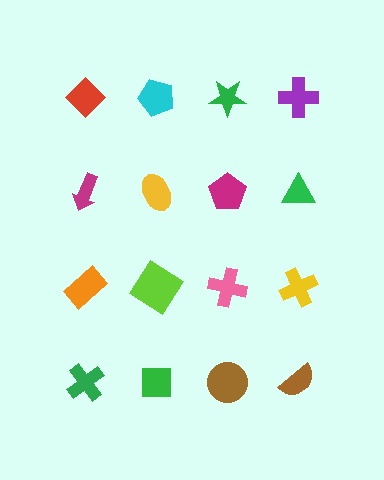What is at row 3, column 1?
An orange rectangle.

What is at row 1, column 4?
A purple cross.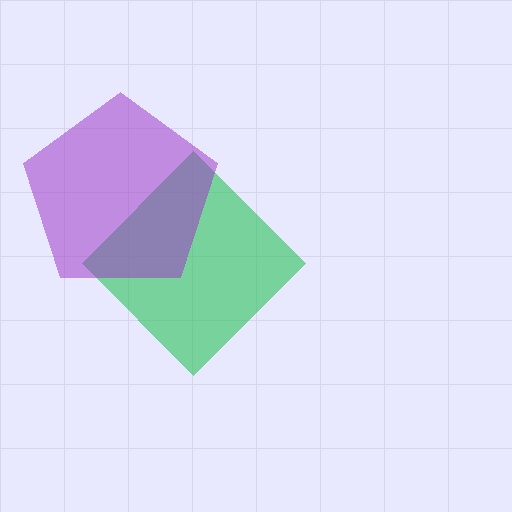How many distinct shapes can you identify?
There are 2 distinct shapes: a green diamond, a purple pentagon.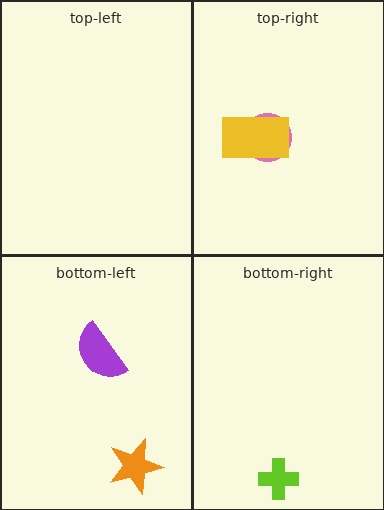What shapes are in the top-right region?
The pink circle, the yellow rectangle.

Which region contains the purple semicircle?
The bottom-left region.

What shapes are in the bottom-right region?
The lime cross.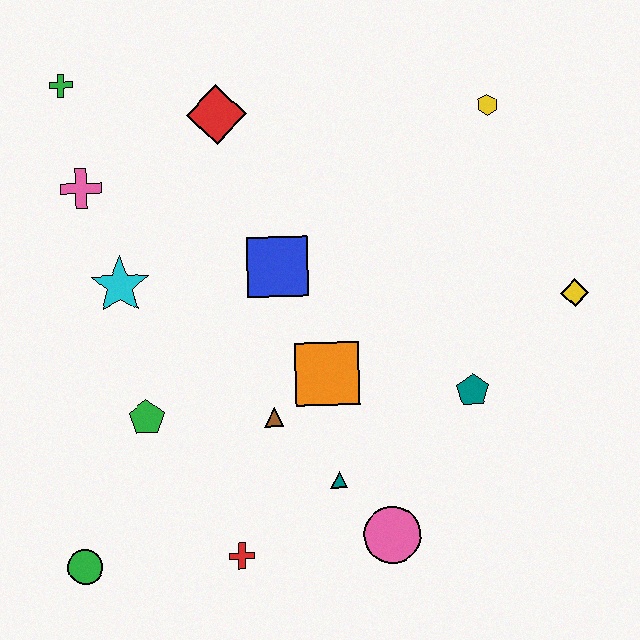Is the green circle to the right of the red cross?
No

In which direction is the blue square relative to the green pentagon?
The blue square is above the green pentagon.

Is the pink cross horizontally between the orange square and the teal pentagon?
No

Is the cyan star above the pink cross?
No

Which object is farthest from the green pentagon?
The yellow hexagon is farthest from the green pentagon.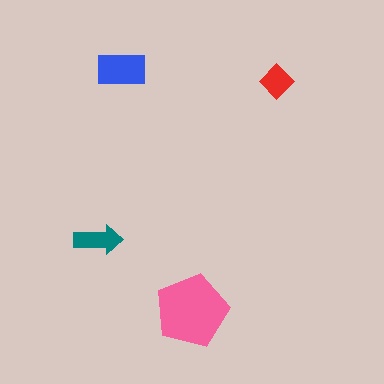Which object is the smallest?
The red diamond.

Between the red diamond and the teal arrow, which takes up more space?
The teal arrow.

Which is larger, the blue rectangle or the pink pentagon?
The pink pentagon.